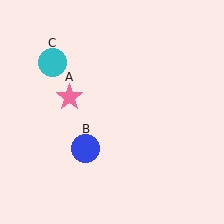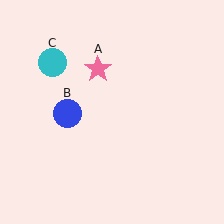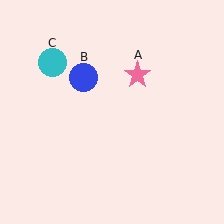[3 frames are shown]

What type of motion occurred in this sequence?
The pink star (object A), blue circle (object B) rotated clockwise around the center of the scene.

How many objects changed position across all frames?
2 objects changed position: pink star (object A), blue circle (object B).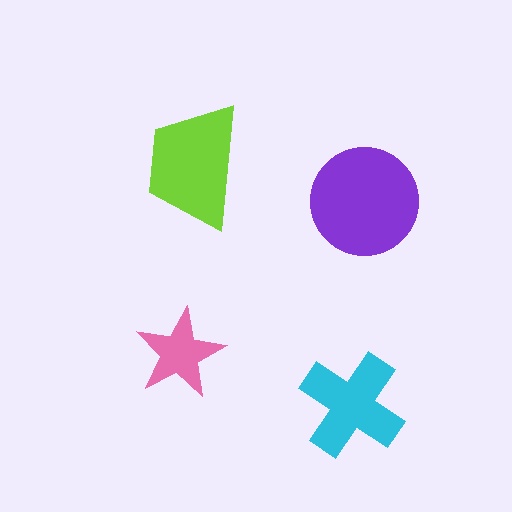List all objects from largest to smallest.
The purple circle, the lime trapezoid, the cyan cross, the pink star.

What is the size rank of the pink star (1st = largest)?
4th.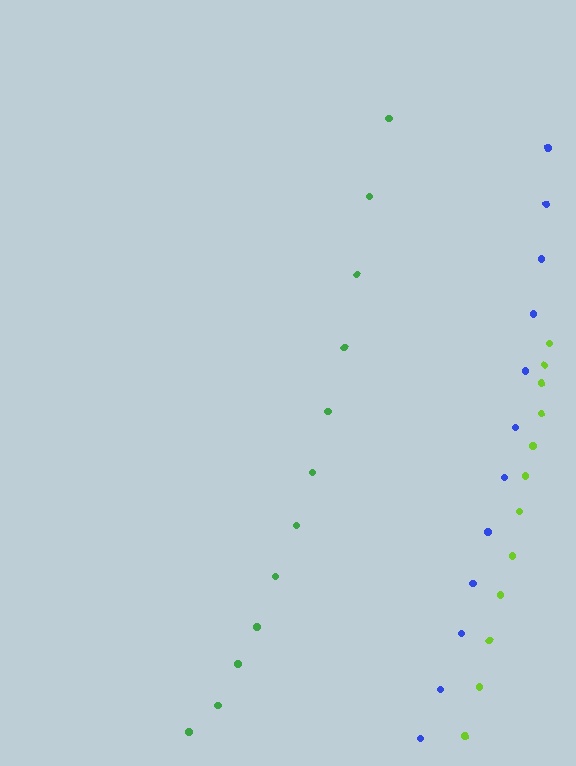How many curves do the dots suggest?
There are 3 distinct paths.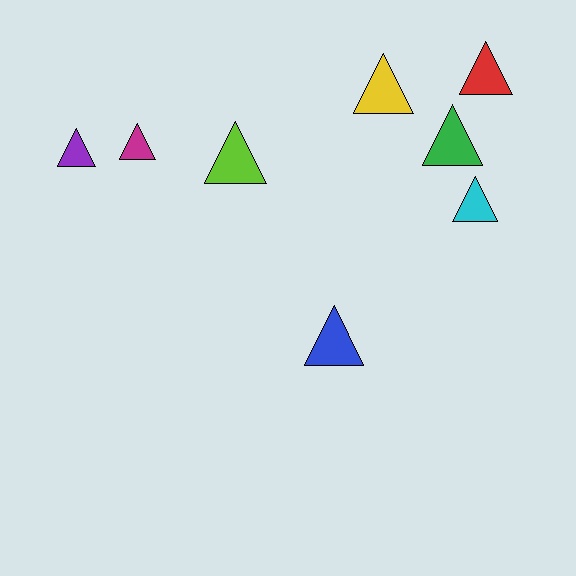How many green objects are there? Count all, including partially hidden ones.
There is 1 green object.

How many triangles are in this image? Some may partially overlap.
There are 8 triangles.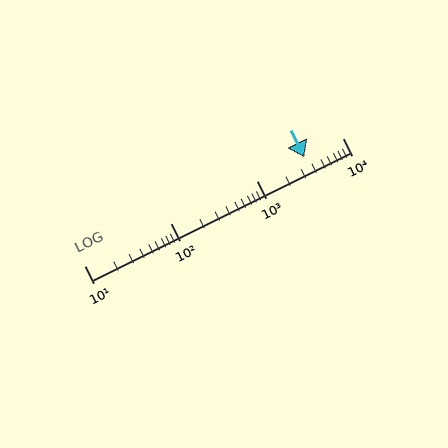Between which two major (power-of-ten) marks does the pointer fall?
The pointer is between 1000 and 10000.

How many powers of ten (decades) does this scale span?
The scale spans 3 decades, from 10 to 10000.